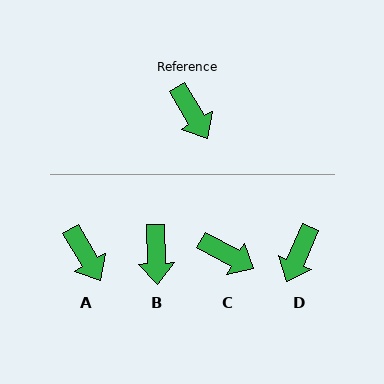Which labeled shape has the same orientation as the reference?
A.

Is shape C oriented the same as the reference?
No, it is off by about 31 degrees.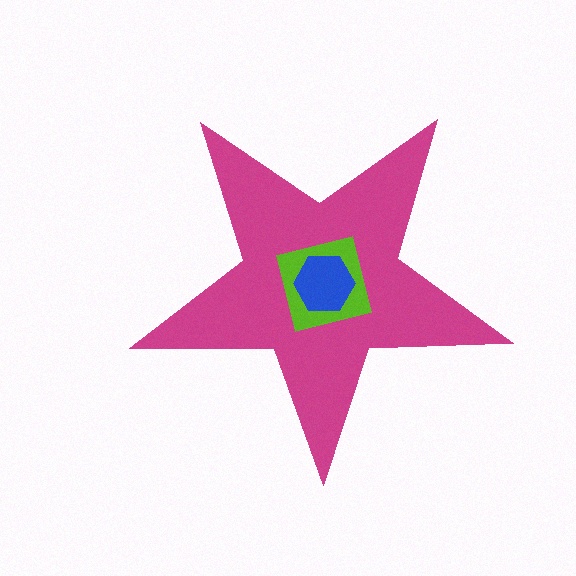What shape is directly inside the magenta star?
The lime square.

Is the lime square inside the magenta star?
Yes.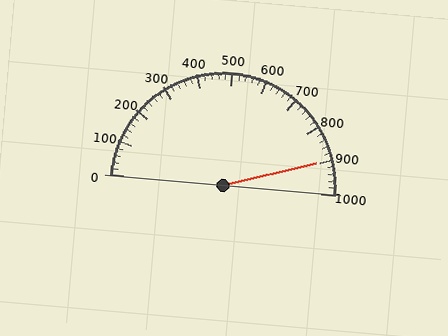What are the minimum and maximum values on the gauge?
The gauge ranges from 0 to 1000.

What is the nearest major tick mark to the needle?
The nearest major tick mark is 900.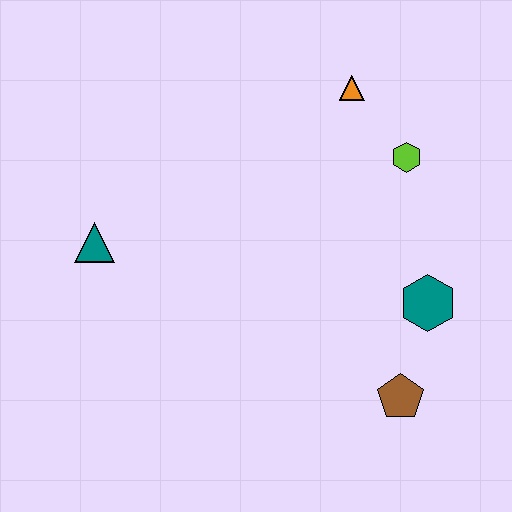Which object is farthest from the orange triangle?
The brown pentagon is farthest from the orange triangle.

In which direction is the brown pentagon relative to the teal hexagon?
The brown pentagon is below the teal hexagon.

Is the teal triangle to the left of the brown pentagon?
Yes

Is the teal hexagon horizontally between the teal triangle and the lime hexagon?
No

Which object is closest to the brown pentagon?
The teal hexagon is closest to the brown pentagon.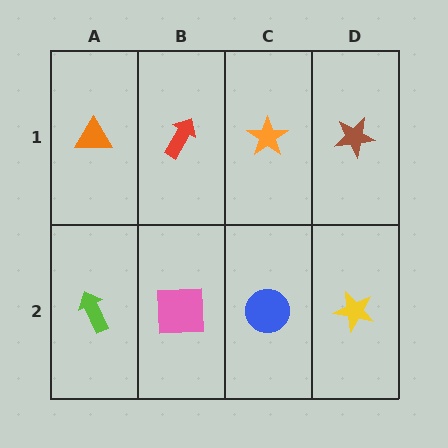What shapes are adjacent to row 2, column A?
An orange triangle (row 1, column A), a pink square (row 2, column B).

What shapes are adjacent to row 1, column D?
A yellow star (row 2, column D), an orange star (row 1, column C).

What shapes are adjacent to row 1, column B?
A pink square (row 2, column B), an orange triangle (row 1, column A), an orange star (row 1, column C).